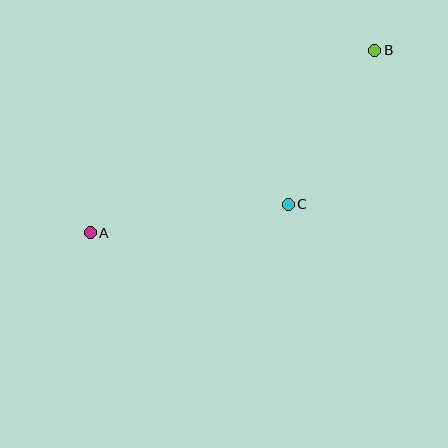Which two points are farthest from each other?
Points A and B are farthest from each other.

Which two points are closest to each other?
Points B and C are closest to each other.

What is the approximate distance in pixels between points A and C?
The distance between A and C is approximately 200 pixels.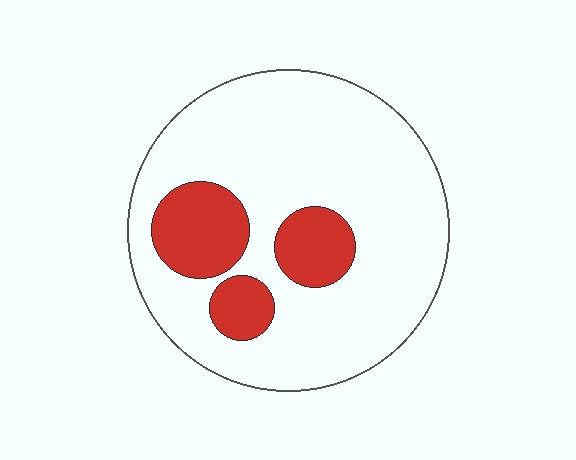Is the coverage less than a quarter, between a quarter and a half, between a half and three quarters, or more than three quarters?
Less than a quarter.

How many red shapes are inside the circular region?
3.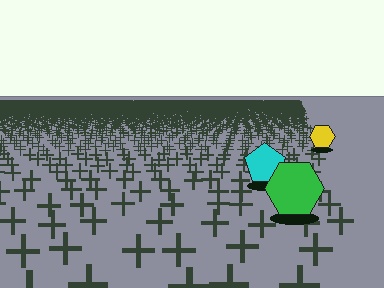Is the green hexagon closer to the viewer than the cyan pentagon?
Yes. The green hexagon is closer — you can tell from the texture gradient: the ground texture is coarser near it.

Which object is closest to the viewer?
The green hexagon is closest. The texture marks near it are larger and more spread out.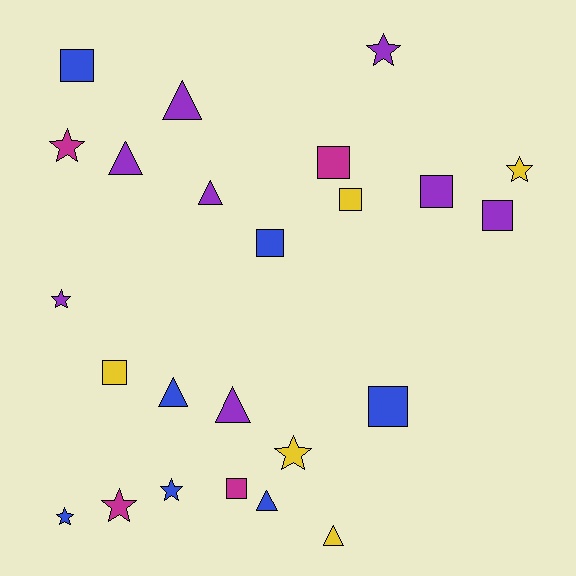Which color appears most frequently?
Purple, with 8 objects.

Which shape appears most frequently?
Square, with 9 objects.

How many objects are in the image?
There are 24 objects.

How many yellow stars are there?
There are 2 yellow stars.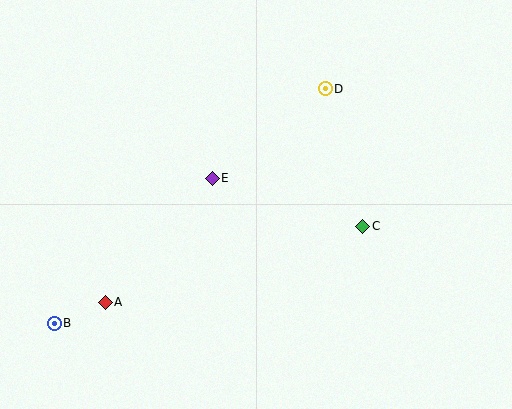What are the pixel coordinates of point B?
Point B is at (54, 323).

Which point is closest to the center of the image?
Point E at (212, 178) is closest to the center.